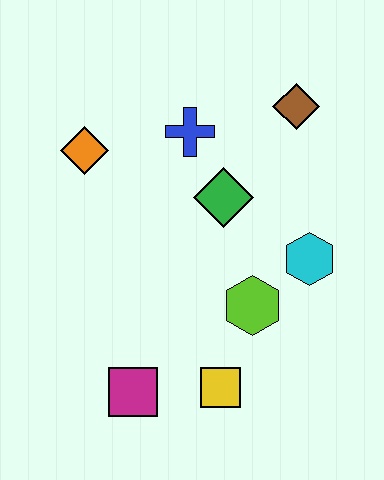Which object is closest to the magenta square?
The yellow square is closest to the magenta square.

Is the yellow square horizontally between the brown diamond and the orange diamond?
Yes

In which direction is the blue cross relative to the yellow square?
The blue cross is above the yellow square.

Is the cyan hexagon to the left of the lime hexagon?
No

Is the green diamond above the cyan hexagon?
Yes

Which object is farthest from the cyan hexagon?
The orange diamond is farthest from the cyan hexagon.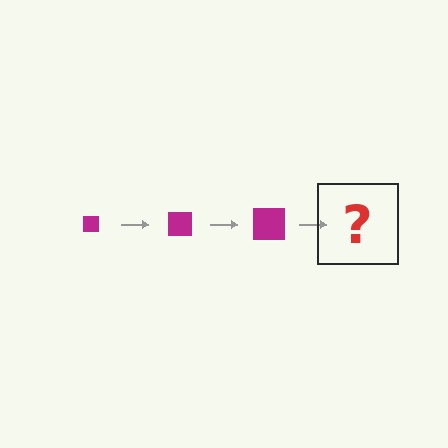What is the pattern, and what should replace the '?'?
The pattern is that the square gets progressively larger each step. The '?' should be a magenta square, larger than the previous one.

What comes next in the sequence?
The next element should be a magenta square, larger than the previous one.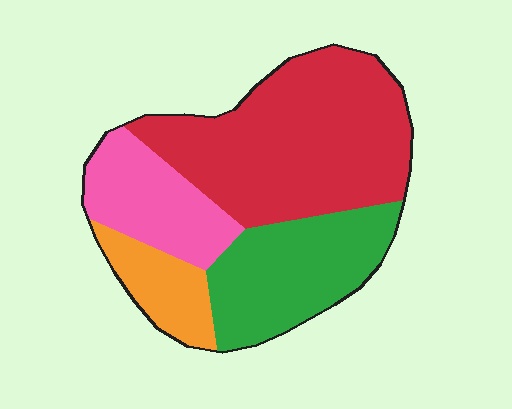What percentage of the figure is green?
Green covers around 25% of the figure.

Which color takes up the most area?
Red, at roughly 45%.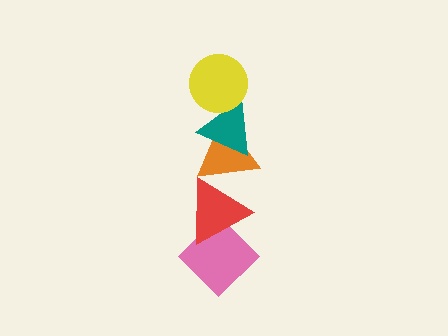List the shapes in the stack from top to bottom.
From top to bottom: the yellow circle, the teal triangle, the orange triangle, the red triangle, the pink diamond.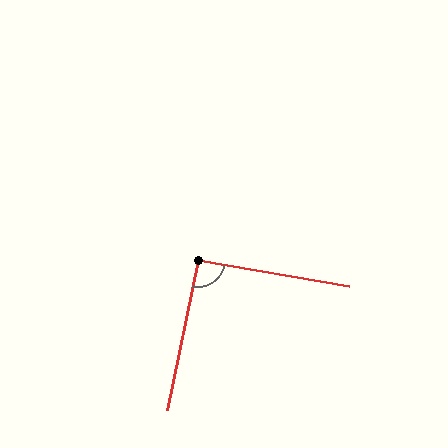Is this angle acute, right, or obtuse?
It is approximately a right angle.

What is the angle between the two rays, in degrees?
Approximately 92 degrees.